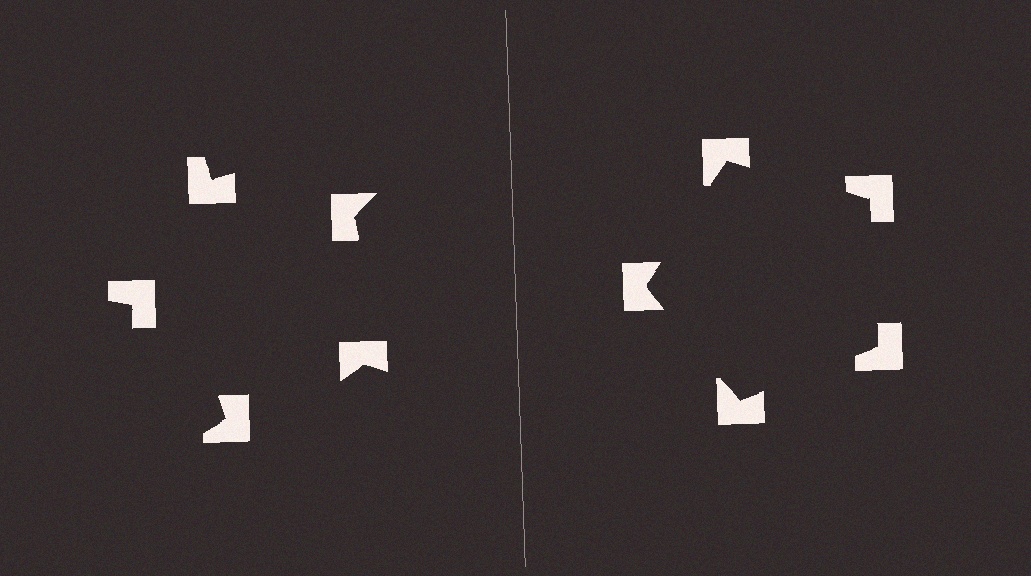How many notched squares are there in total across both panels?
10 — 5 on each side.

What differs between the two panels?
The notched squares are positioned identically on both sides; only the wedge orientations differ. On the right they align to a pentagon; on the left they are misaligned.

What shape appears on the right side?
An illusory pentagon.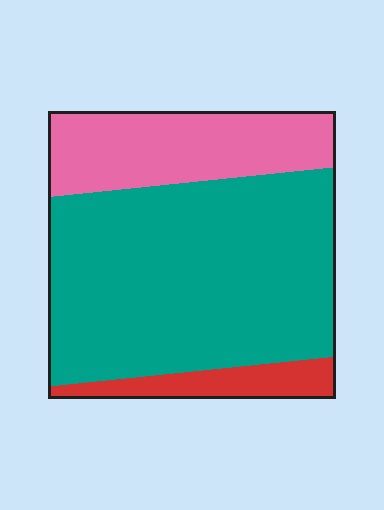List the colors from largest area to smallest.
From largest to smallest: teal, pink, red.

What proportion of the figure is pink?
Pink covers around 25% of the figure.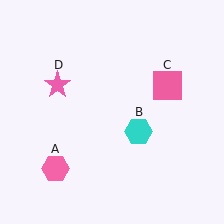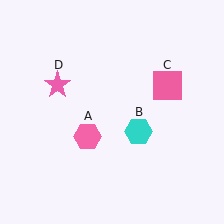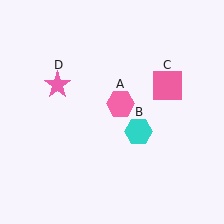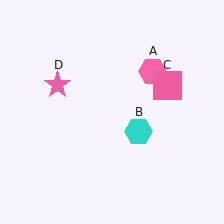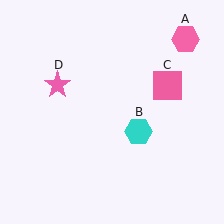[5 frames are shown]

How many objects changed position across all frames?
1 object changed position: pink hexagon (object A).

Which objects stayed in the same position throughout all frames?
Cyan hexagon (object B) and pink square (object C) and pink star (object D) remained stationary.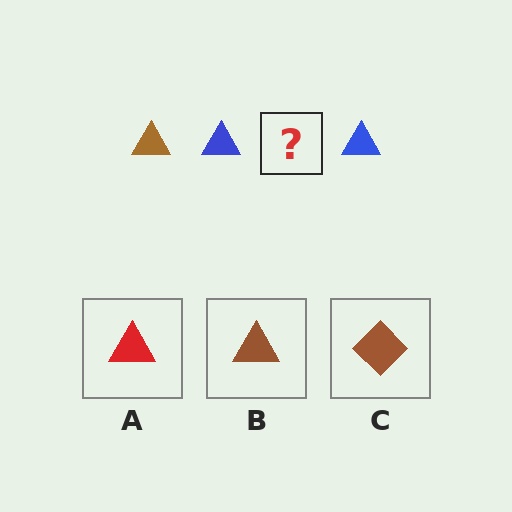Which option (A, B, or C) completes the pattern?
B.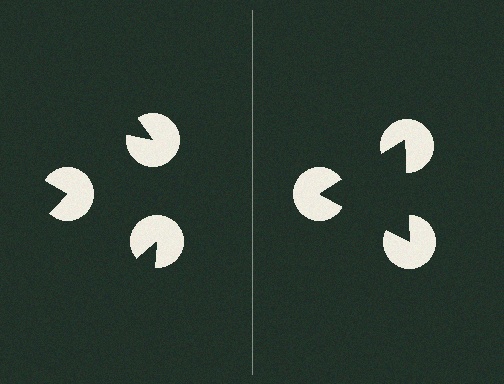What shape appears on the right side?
An illusory triangle.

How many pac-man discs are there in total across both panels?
6 — 3 on each side.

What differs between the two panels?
The pac-man discs are positioned identically on both sides; only the wedge orientations differ. On the right they align to a triangle; on the left they are misaligned.